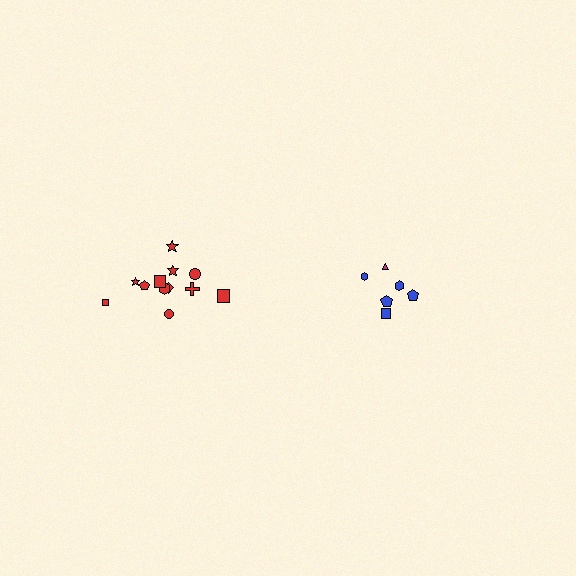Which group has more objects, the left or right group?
The left group.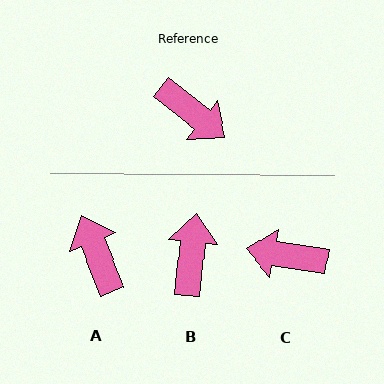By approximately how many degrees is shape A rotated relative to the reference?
Approximately 150 degrees counter-clockwise.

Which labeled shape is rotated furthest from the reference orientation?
C, about 151 degrees away.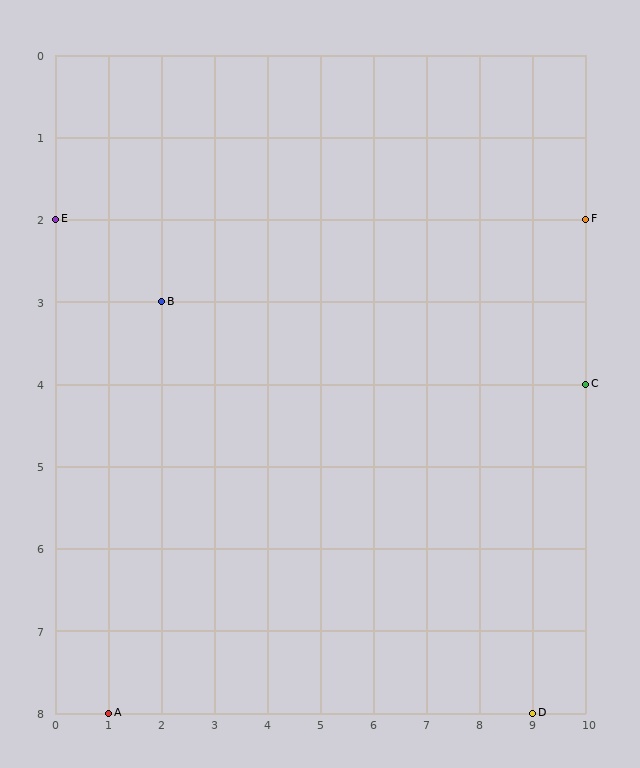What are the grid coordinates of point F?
Point F is at grid coordinates (10, 2).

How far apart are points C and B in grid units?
Points C and B are 8 columns and 1 row apart (about 8.1 grid units diagonally).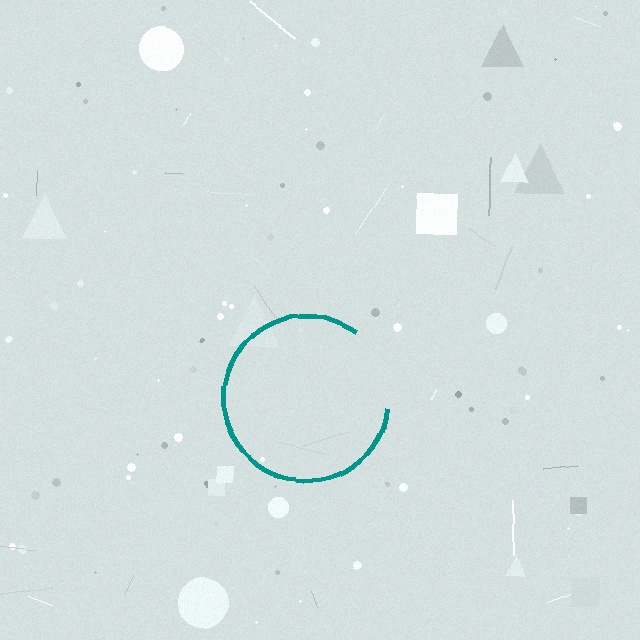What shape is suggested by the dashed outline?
The dashed outline suggests a circle.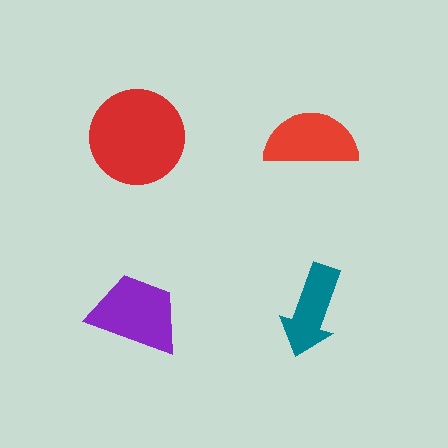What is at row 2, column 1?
A purple trapezoid.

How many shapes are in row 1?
2 shapes.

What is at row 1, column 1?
A red circle.